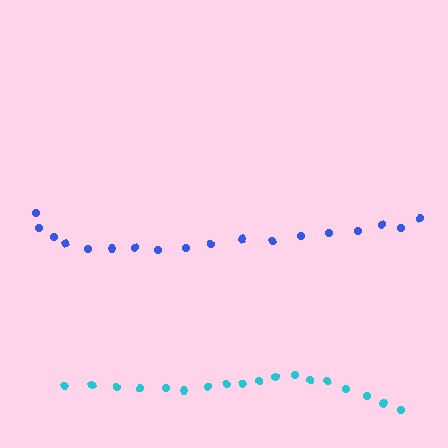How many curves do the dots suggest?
There are 2 distinct paths.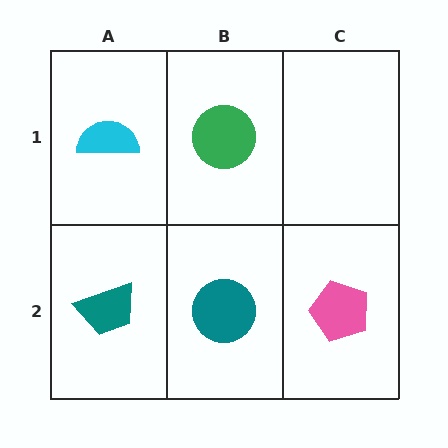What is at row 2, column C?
A pink pentagon.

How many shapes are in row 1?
2 shapes.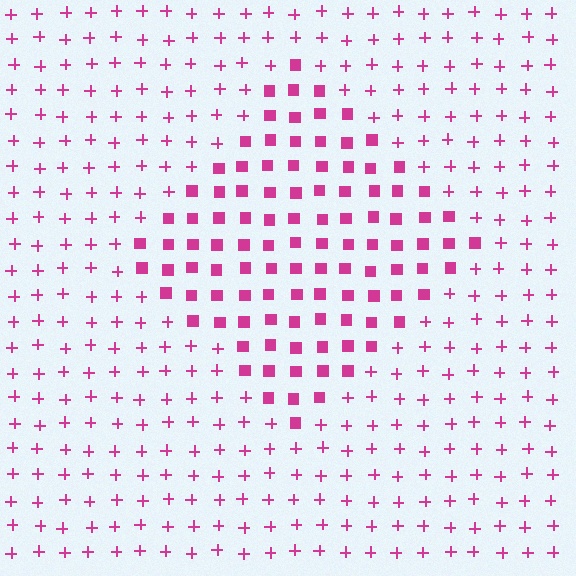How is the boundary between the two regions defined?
The boundary is defined by a change in element shape: squares inside vs. plus signs outside. All elements share the same color and spacing.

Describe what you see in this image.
The image is filled with small magenta elements arranged in a uniform grid. A diamond-shaped region contains squares, while the surrounding area contains plus signs. The boundary is defined purely by the change in element shape.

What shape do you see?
I see a diamond.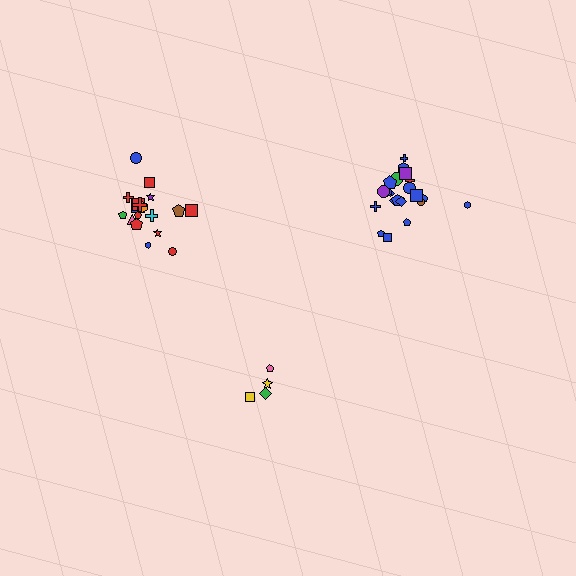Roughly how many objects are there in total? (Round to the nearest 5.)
Roughly 45 objects in total.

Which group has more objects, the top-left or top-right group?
The top-right group.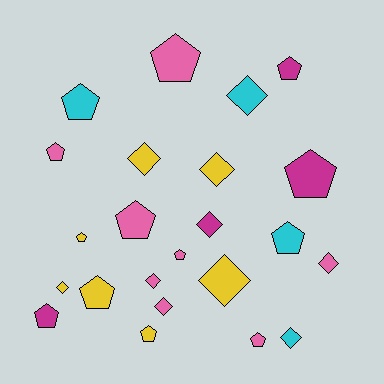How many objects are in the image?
There are 23 objects.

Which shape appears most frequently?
Pentagon, with 13 objects.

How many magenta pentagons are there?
There are 3 magenta pentagons.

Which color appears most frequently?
Pink, with 8 objects.